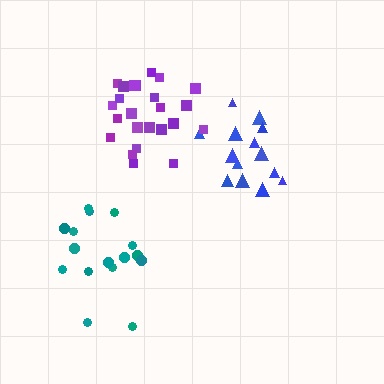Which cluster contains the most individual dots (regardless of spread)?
Purple (24).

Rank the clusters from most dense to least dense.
blue, purple, teal.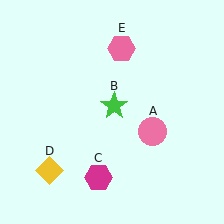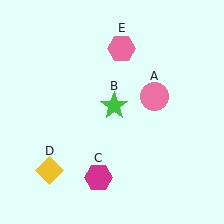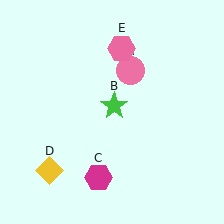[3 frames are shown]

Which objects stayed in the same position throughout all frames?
Green star (object B) and magenta hexagon (object C) and yellow diamond (object D) and pink hexagon (object E) remained stationary.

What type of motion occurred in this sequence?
The pink circle (object A) rotated counterclockwise around the center of the scene.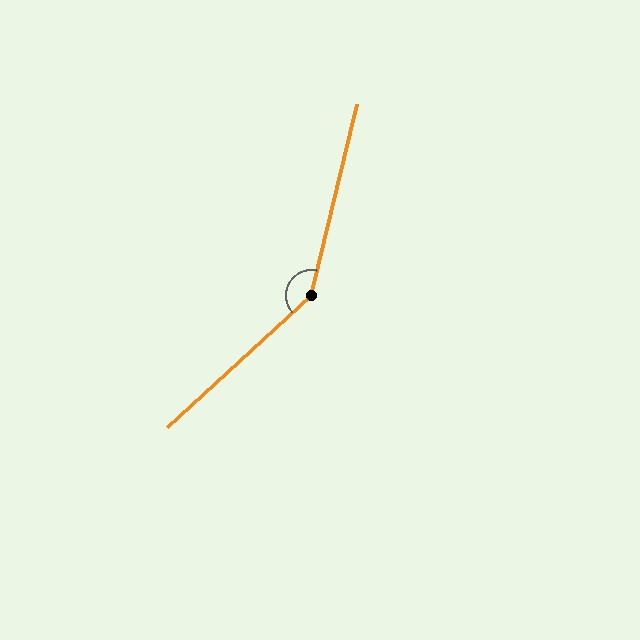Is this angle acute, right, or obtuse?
It is obtuse.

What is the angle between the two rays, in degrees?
Approximately 146 degrees.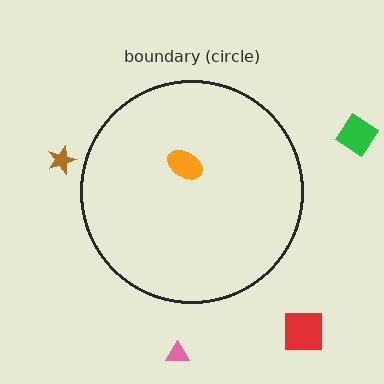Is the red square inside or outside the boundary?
Outside.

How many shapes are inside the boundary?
1 inside, 4 outside.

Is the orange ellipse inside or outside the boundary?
Inside.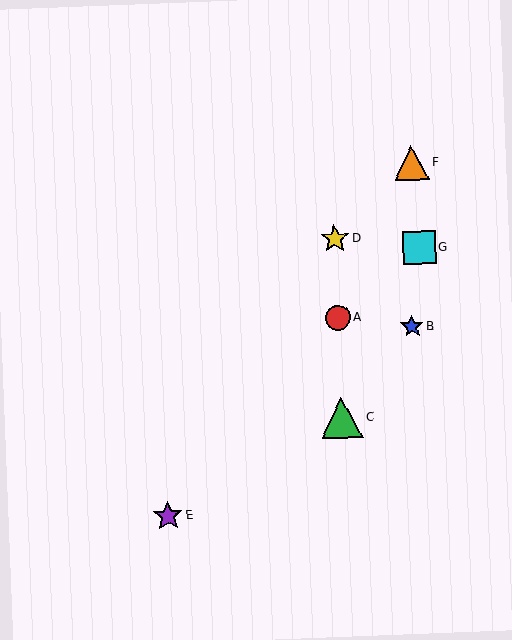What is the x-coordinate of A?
Object A is at x≈338.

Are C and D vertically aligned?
Yes, both are at x≈342.